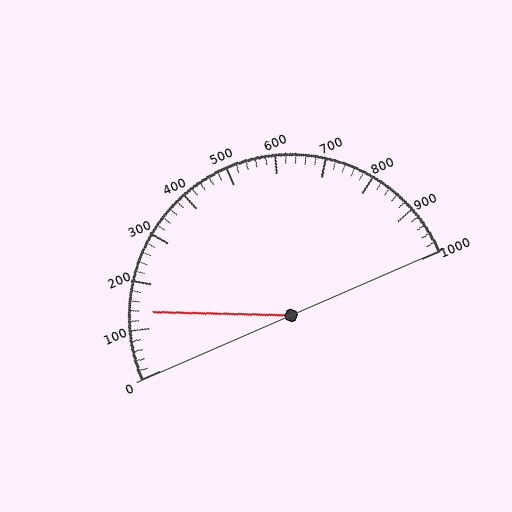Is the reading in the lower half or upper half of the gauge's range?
The reading is in the lower half of the range (0 to 1000).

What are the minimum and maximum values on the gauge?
The gauge ranges from 0 to 1000.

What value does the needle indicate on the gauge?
The needle indicates approximately 140.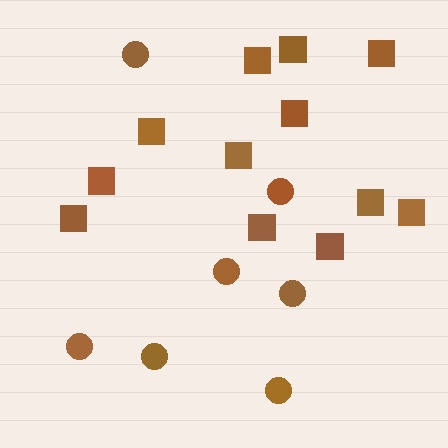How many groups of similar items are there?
There are 2 groups: one group of circles (7) and one group of squares (12).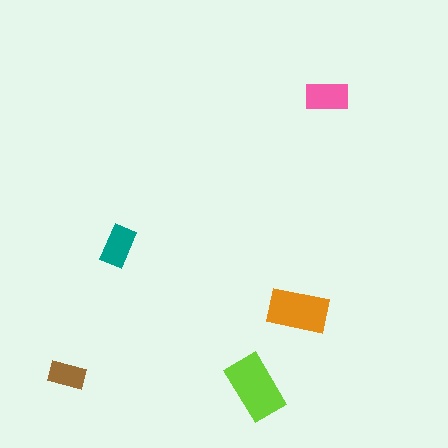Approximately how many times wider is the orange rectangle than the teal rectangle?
About 1.5 times wider.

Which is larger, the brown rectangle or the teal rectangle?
The teal one.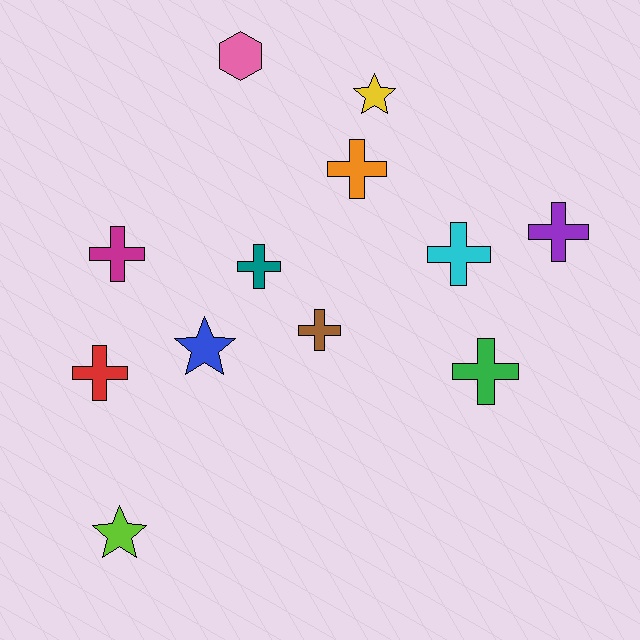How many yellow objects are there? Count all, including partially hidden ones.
There is 1 yellow object.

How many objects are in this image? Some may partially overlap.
There are 12 objects.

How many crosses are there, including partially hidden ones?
There are 8 crosses.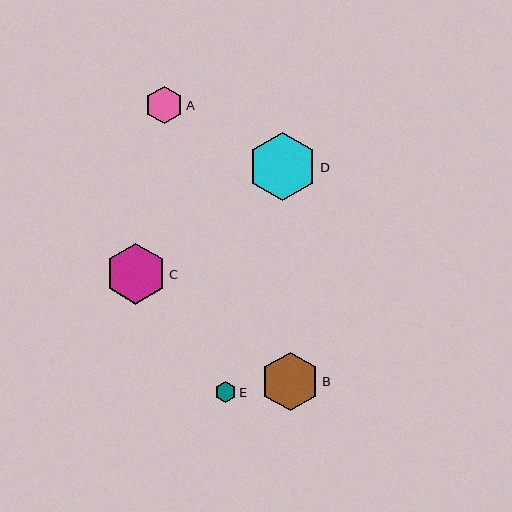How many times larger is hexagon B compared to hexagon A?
Hexagon B is approximately 1.6 times the size of hexagon A.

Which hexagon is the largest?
Hexagon D is the largest with a size of approximately 69 pixels.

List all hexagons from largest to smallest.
From largest to smallest: D, C, B, A, E.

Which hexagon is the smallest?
Hexagon E is the smallest with a size of approximately 21 pixels.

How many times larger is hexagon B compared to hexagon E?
Hexagon B is approximately 2.8 times the size of hexagon E.